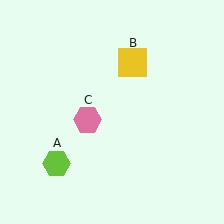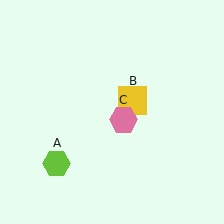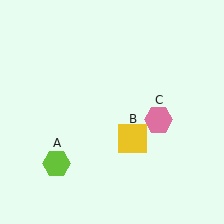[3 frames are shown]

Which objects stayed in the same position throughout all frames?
Lime hexagon (object A) remained stationary.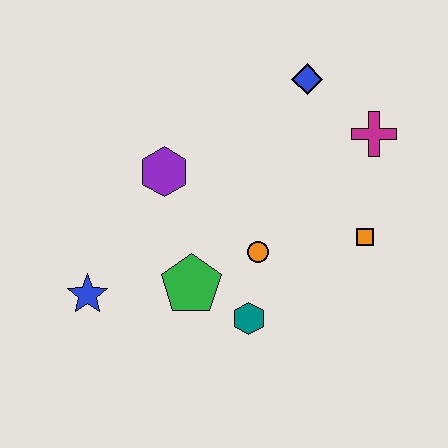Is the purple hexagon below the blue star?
No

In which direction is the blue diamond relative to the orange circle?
The blue diamond is above the orange circle.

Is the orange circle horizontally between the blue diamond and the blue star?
Yes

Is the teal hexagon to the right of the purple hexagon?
Yes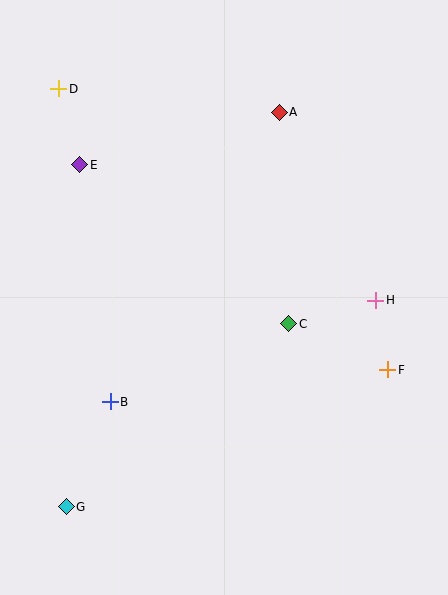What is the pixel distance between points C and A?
The distance between C and A is 212 pixels.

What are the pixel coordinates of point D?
Point D is at (59, 89).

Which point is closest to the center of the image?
Point C at (289, 324) is closest to the center.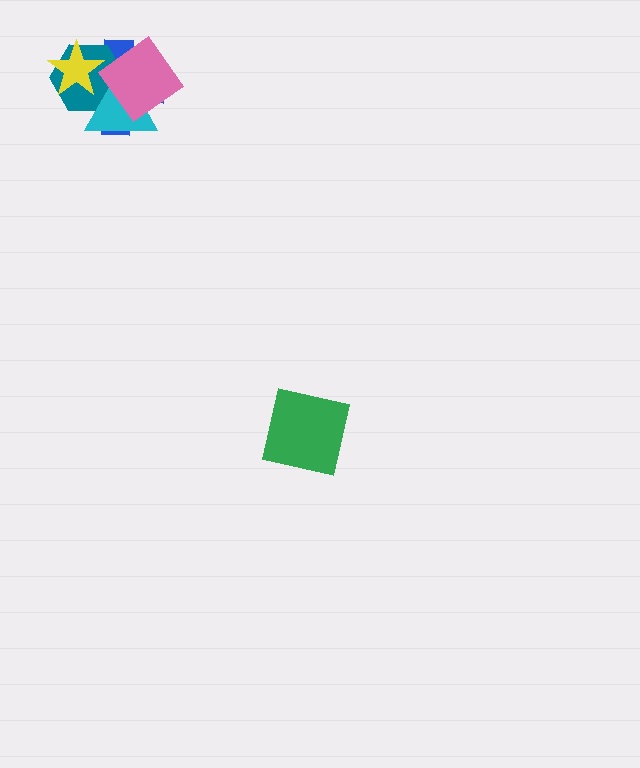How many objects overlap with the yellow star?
3 objects overlap with the yellow star.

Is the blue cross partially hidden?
Yes, it is partially covered by another shape.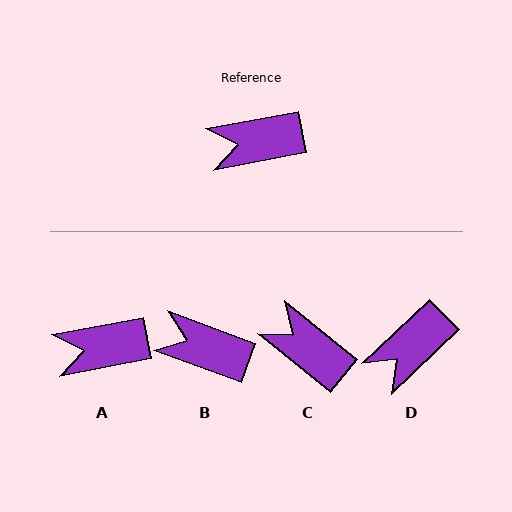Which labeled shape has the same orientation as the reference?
A.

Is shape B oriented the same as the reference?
No, it is off by about 31 degrees.